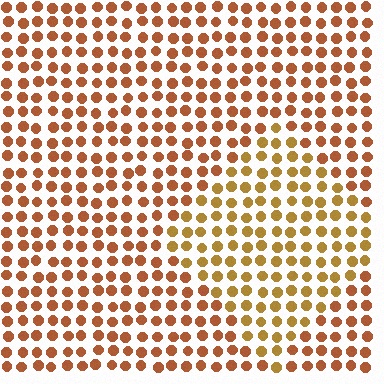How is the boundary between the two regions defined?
The boundary is defined purely by a slight shift in hue (about 23 degrees). Spacing, size, and orientation are identical on both sides.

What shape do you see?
I see a diamond.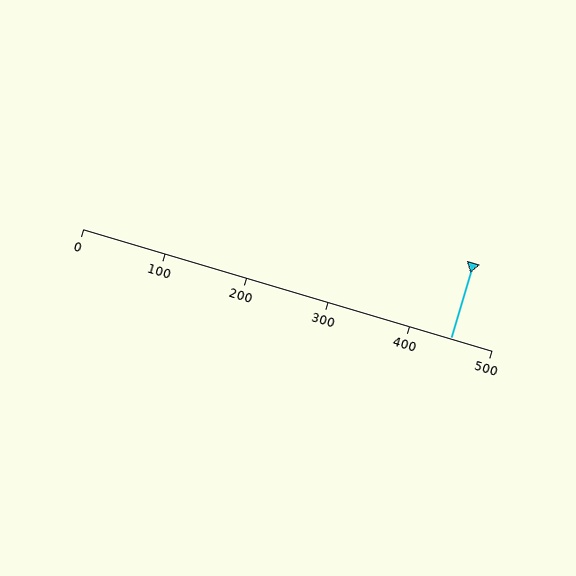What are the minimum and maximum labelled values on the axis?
The axis runs from 0 to 500.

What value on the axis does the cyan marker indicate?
The marker indicates approximately 450.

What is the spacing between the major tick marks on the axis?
The major ticks are spaced 100 apart.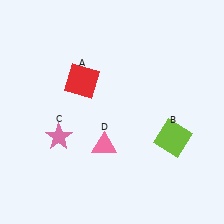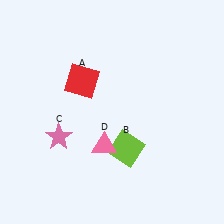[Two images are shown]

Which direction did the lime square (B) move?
The lime square (B) moved left.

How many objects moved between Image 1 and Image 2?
1 object moved between the two images.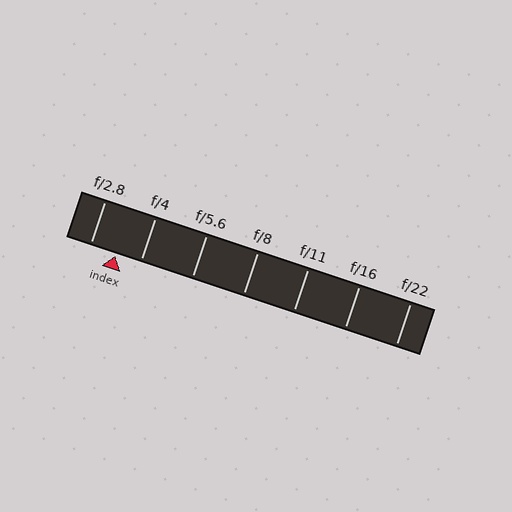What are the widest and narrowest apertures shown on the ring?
The widest aperture shown is f/2.8 and the narrowest is f/22.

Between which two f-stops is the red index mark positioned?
The index mark is between f/2.8 and f/4.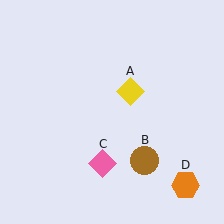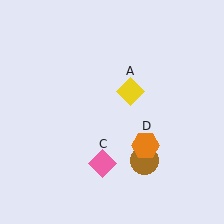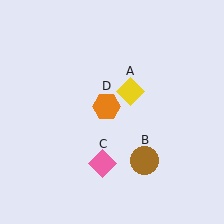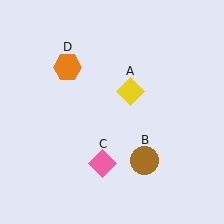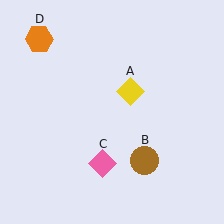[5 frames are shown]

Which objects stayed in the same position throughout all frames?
Yellow diamond (object A) and brown circle (object B) and pink diamond (object C) remained stationary.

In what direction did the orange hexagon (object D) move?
The orange hexagon (object D) moved up and to the left.